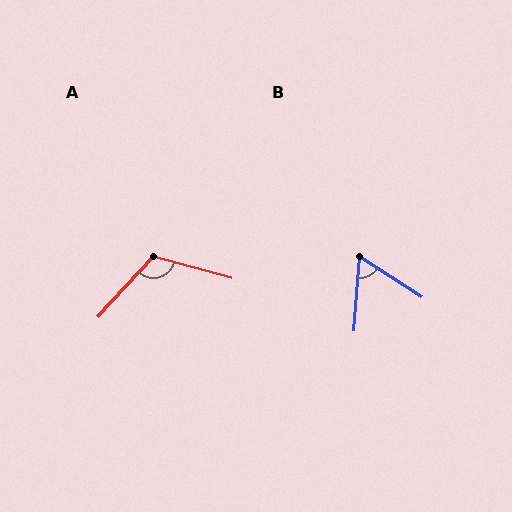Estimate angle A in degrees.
Approximately 118 degrees.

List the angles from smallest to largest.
B (61°), A (118°).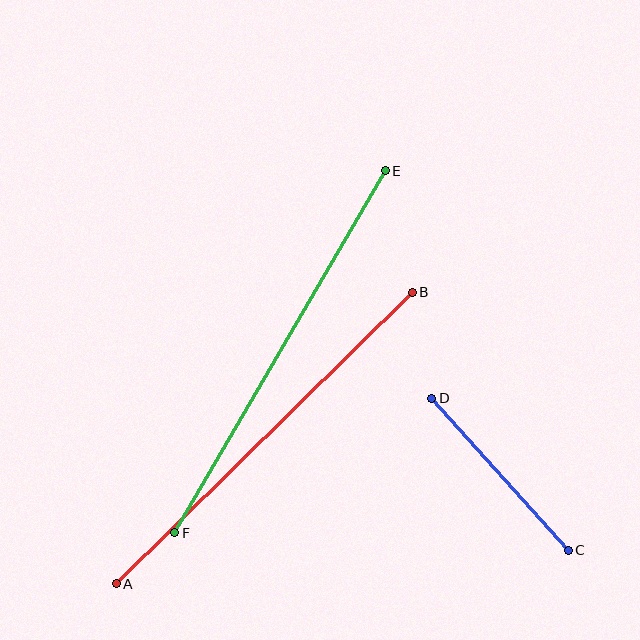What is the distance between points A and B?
The distance is approximately 415 pixels.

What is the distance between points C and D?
The distance is approximately 204 pixels.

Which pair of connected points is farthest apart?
Points E and F are farthest apart.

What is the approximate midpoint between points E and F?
The midpoint is at approximately (280, 352) pixels.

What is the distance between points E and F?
The distance is approximately 419 pixels.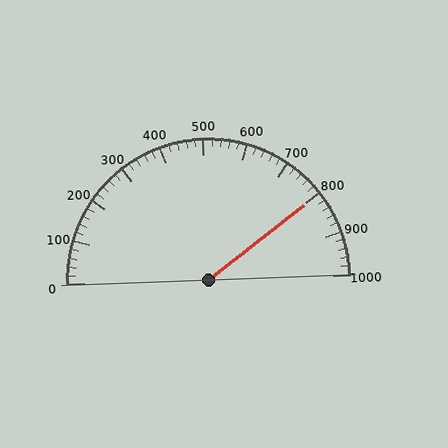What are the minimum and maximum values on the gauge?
The gauge ranges from 0 to 1000.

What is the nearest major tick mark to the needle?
The nearest major tick mark is 800.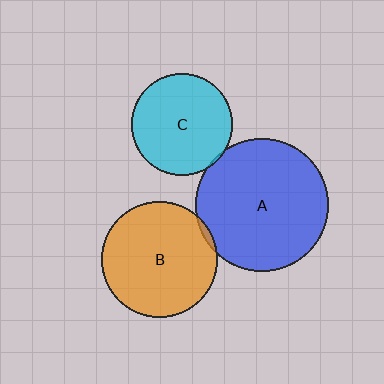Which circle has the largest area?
Circle A (blue).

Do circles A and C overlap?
Yes.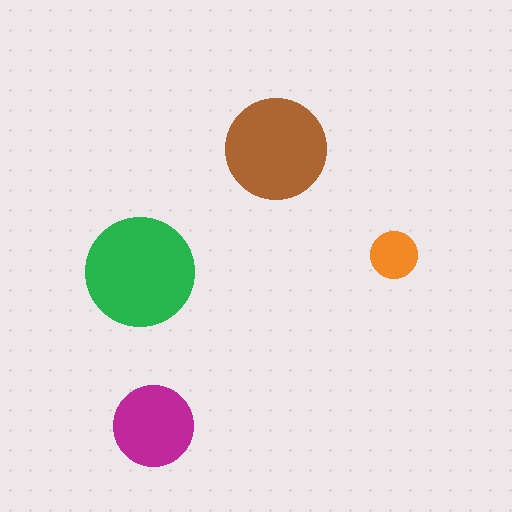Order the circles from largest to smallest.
the green one, the brown one, the magenta one, the orange one.